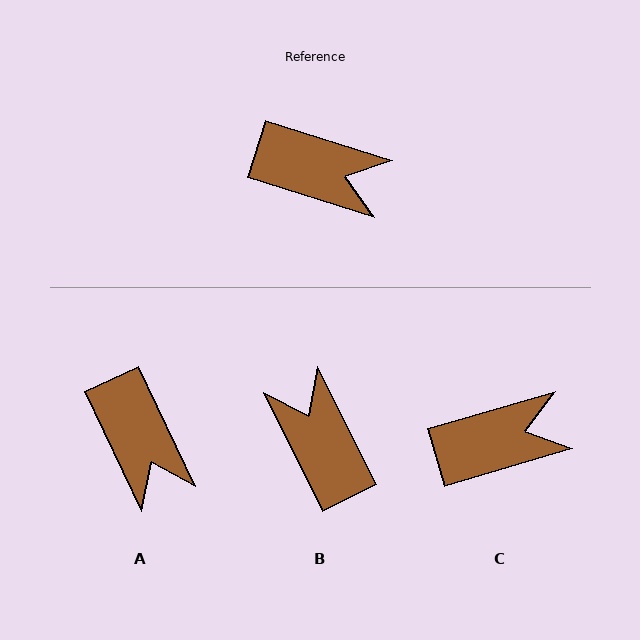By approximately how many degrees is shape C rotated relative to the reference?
Approximately 34 degrees counter-clockwise.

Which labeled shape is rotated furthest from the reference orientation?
B, about 134 degrees away.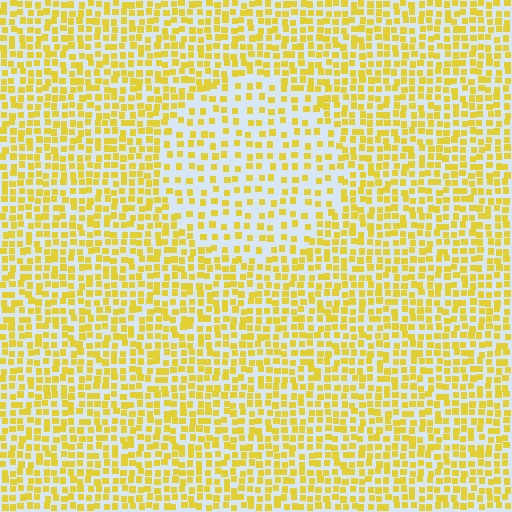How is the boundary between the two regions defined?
The boundary is defined by a change in element density (approximately 1.8x ratio). All elements are the same color, size, and shape.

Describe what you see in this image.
The image contains small yellow elements arranged at two different densities. A circle-shaped region is visible where the elements are less densely packed than the surrounding area.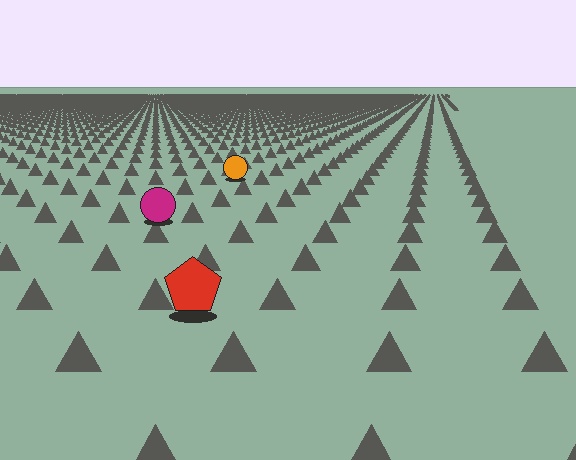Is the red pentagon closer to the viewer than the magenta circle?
Yes. The red pentagon is closer — you can tell from the texture gradient: the ground texture is coarser near it.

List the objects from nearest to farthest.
From nearest to farthest: the red pentagon, the magenta circle, the orange circle.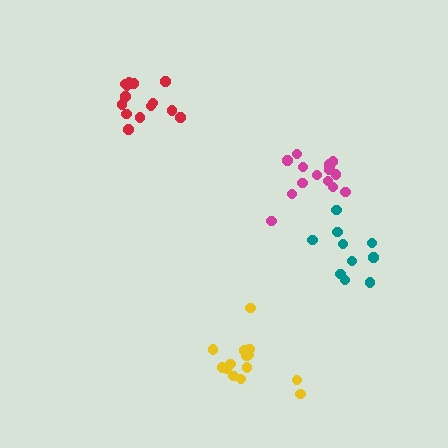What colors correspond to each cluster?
The clusters are colored: teal, red, yellow, magenta.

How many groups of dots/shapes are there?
There are 4 groups.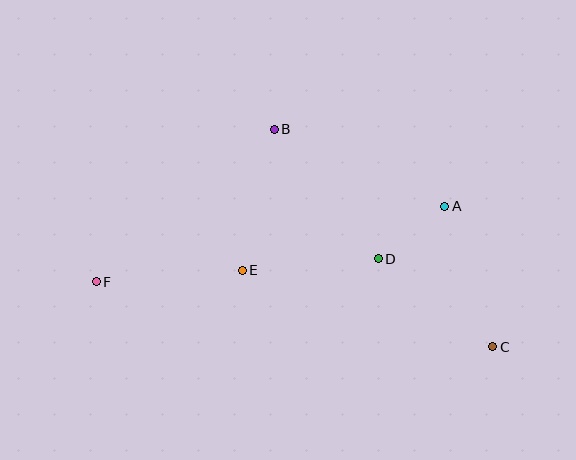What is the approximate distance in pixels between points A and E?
The distance between A and E is approximately 212 pixels.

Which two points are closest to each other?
Points A and D are closest to each other.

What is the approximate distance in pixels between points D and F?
The distance between D and F is approximately 283 pixels.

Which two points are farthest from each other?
Points C and F are farthest from each other.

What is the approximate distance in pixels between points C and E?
The distance between C and E is approximately 262 pixels.